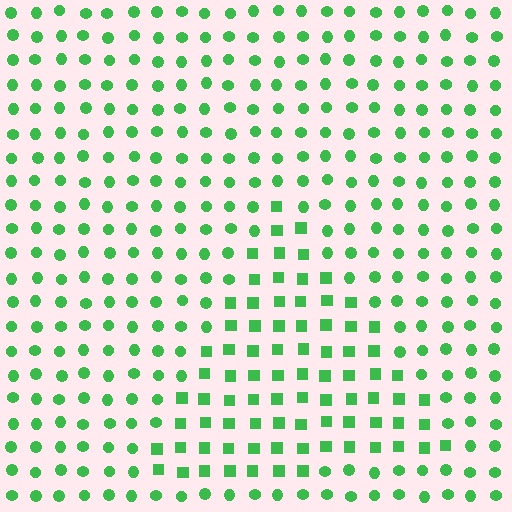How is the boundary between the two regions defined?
The boundary is defined by a change in element shape: squares inside vs. circles outside. All elements share the same color and spacing.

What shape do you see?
I see a triangle.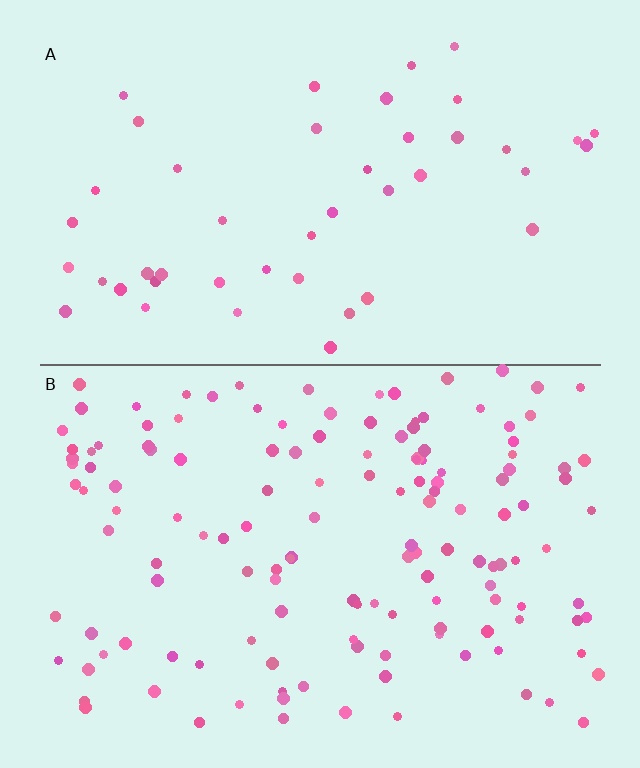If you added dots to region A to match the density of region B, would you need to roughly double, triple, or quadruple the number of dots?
Approximately triple.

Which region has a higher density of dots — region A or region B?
B (the bottom).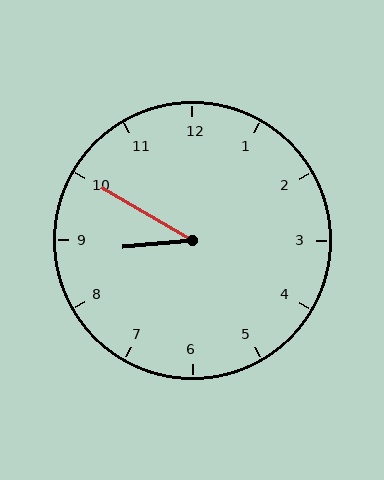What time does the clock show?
8:50.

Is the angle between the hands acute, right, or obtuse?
It is acute.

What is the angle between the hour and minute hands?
Approximately 35 degrees.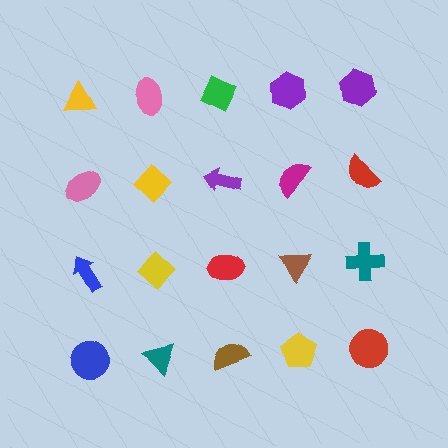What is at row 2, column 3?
A purple arrow.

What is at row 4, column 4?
A yellow pentagon.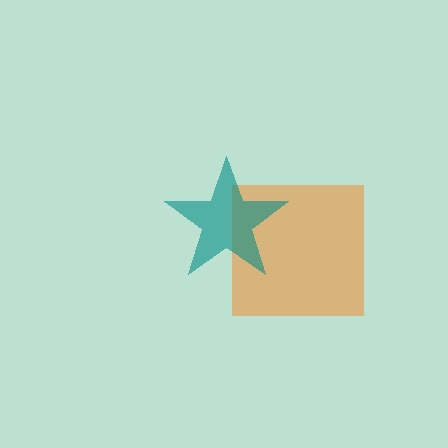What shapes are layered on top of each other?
The layered shapes are: an orange square, a teal star.